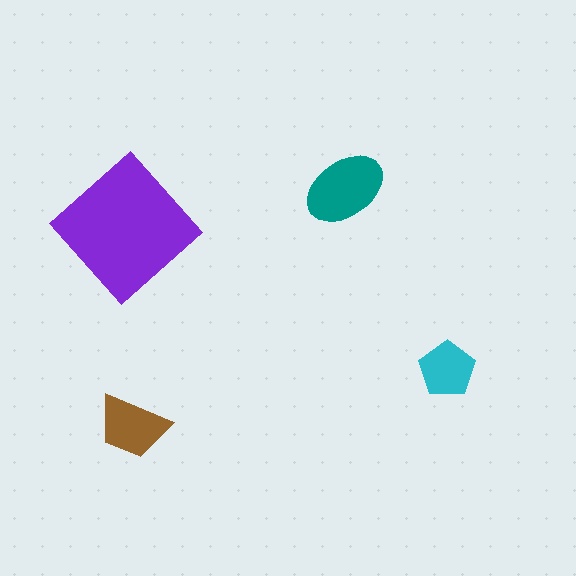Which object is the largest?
The purple diamond.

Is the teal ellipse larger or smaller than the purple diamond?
Smaller.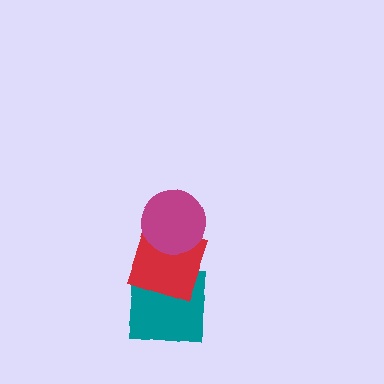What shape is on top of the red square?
The magenta circle is on top of the red square.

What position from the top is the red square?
The red square is 2nd from the top.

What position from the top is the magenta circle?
The magenta circle is 1st from the top.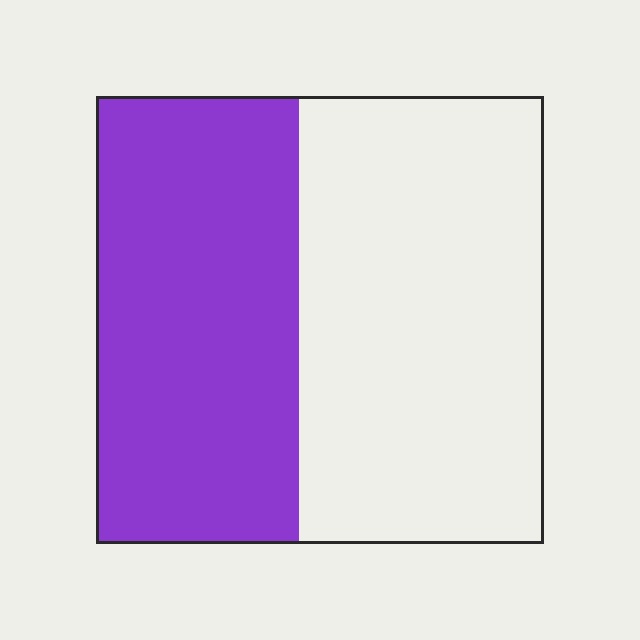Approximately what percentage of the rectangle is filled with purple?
Approximately 45%.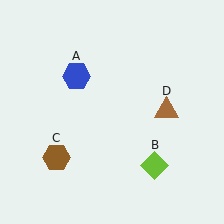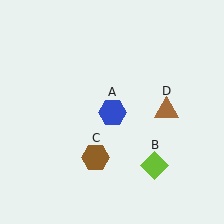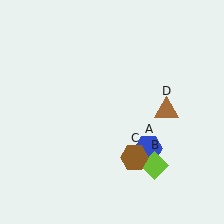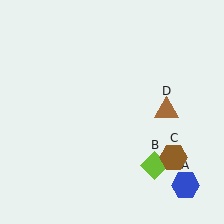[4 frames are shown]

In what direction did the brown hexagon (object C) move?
The brown hexagon (object C) moved right.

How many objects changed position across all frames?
2 objects changed position: blue hexagon (object A), brown hexagon (object C).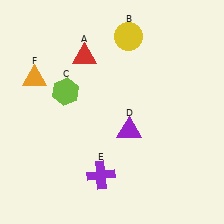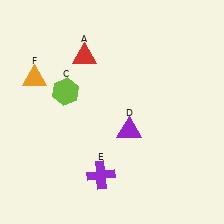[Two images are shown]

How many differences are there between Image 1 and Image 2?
There is 1 difference between the two images.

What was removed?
The yellow circle (B) was removed in Image 2.